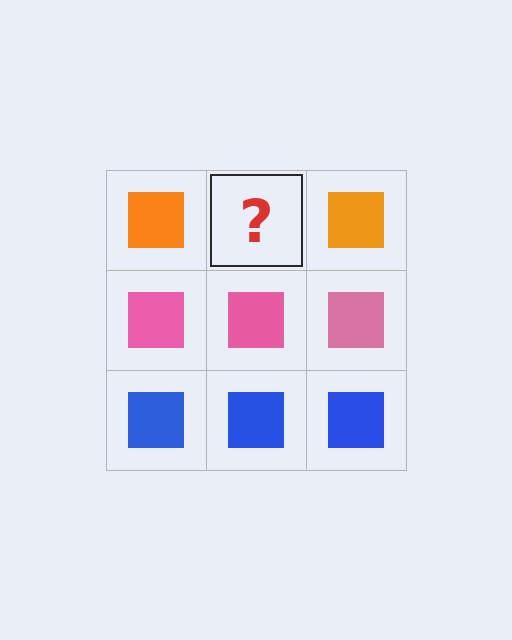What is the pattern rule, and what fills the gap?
The rule is that each row has a consistent color. The gap should be filled with an orange square.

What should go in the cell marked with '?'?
The missing cell should contain an orange square.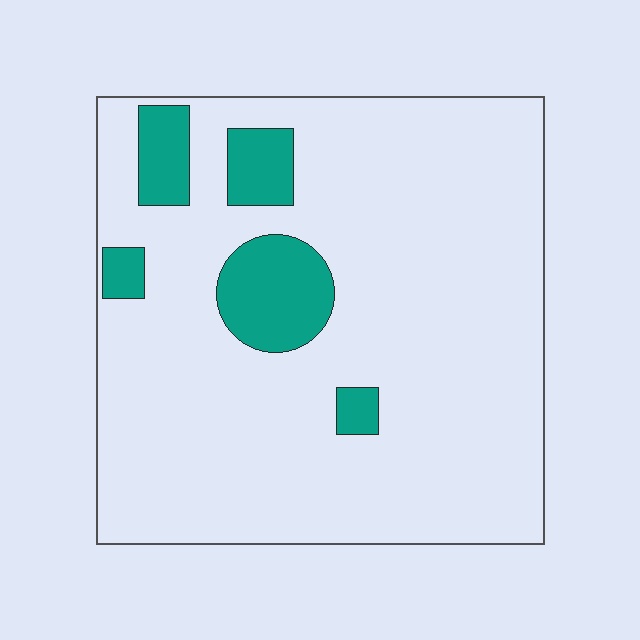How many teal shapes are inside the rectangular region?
5.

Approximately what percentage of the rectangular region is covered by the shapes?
Approximately 15%.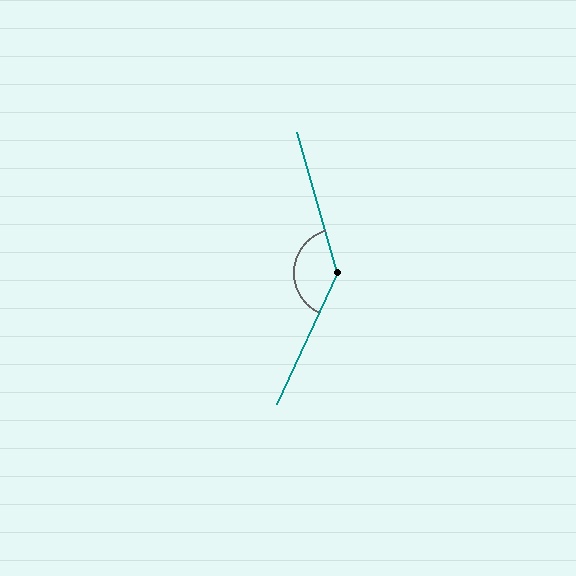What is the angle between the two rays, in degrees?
Approximately 139 degrees.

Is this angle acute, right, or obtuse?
It is obtuse.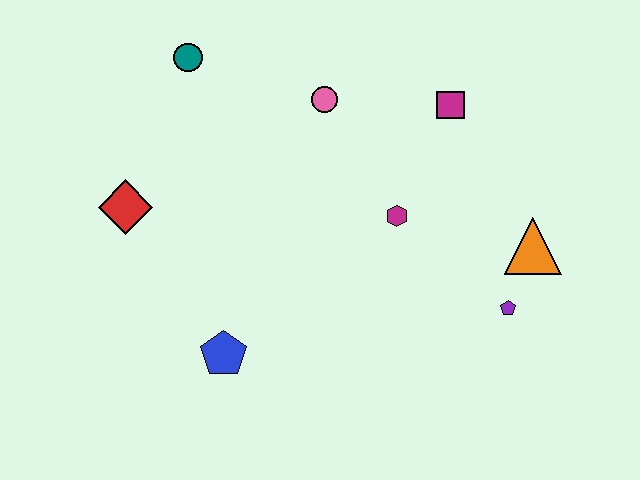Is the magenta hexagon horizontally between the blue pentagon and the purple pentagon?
Yes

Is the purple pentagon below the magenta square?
Yes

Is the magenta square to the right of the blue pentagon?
Yes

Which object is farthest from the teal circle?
The purple pentagon is farthest from the teal circle.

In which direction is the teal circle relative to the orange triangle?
The teal circle is to the left of the orange triangle.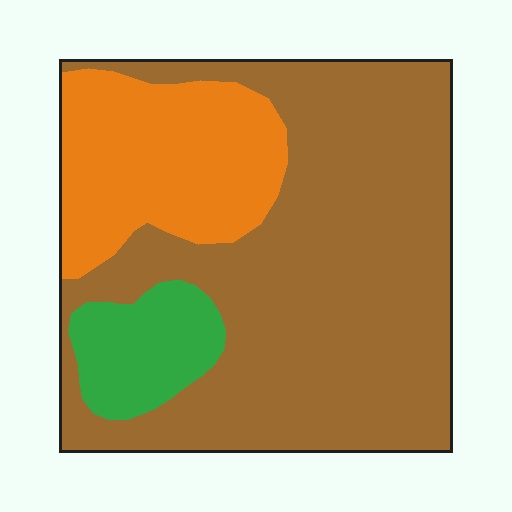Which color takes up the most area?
Brown, at roughly 65%.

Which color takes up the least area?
Green, at roughly 10%.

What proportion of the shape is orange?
Orange covers roughly 25% of the shape.